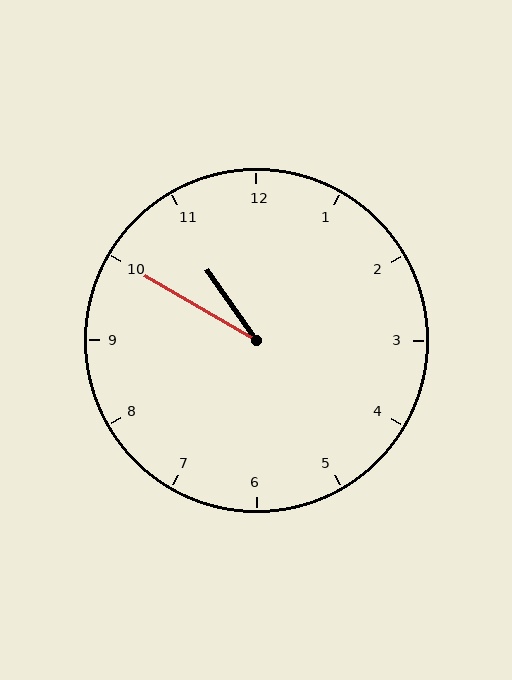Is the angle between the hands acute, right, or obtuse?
It is acute.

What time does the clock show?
10:50.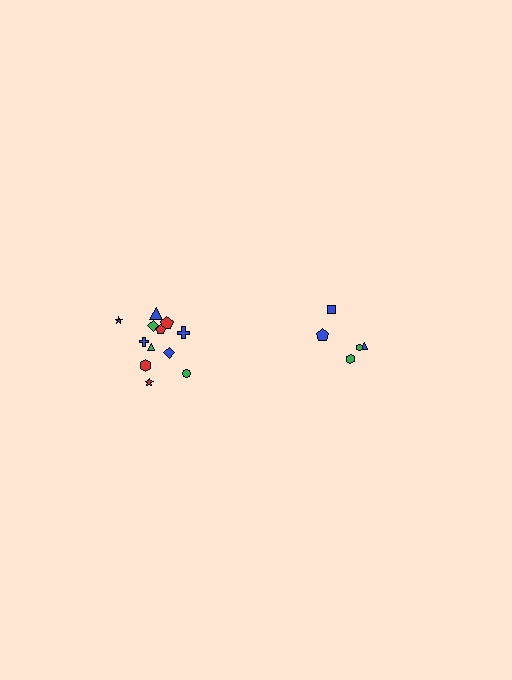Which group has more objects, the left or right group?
The left group.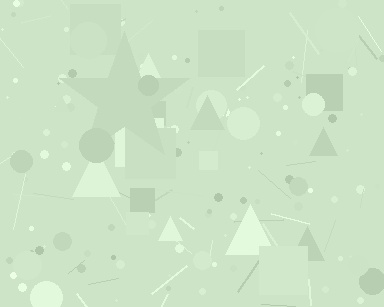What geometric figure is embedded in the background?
A star is embedded in the background.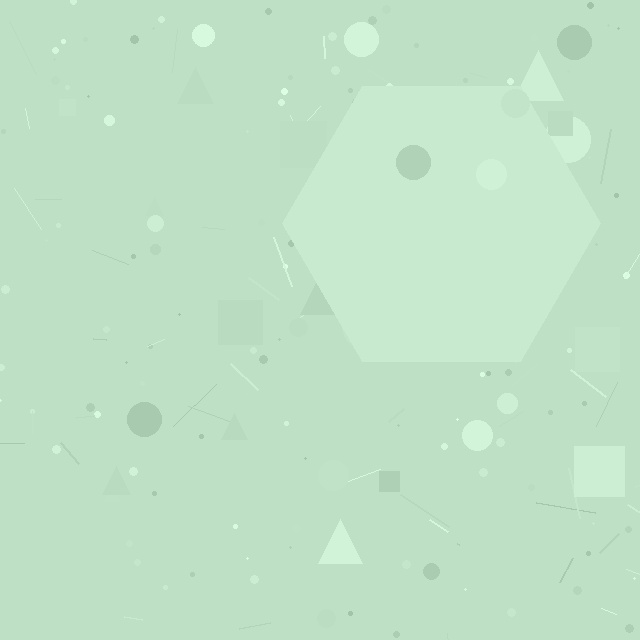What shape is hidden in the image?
A hexagon is hidden in the image.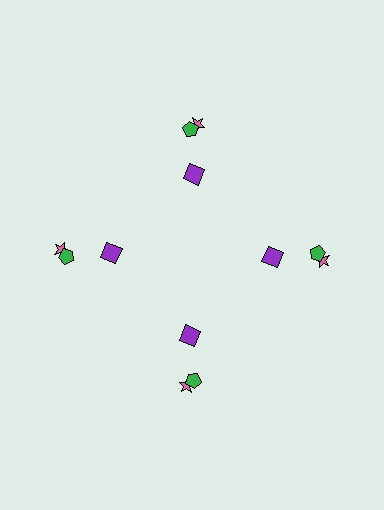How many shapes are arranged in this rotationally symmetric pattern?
There are 12 shapes, arranged in 4 groups of 3.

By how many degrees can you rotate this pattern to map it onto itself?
The pattern maps onto itself every 90 degrees of rotation.